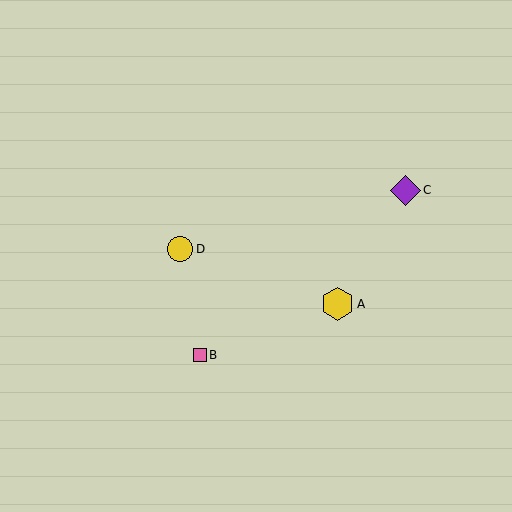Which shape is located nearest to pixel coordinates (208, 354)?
The pink square (labeled B) at (200, 355) is nearest to that location.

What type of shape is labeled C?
Shape C is a purple diamond.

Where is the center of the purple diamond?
The center of the purple diamond is at (405, 190).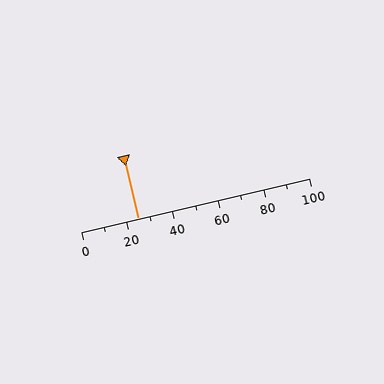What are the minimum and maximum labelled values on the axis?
The axis runs from 0 to 100.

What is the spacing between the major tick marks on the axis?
The major ticks are spaced 20 apart.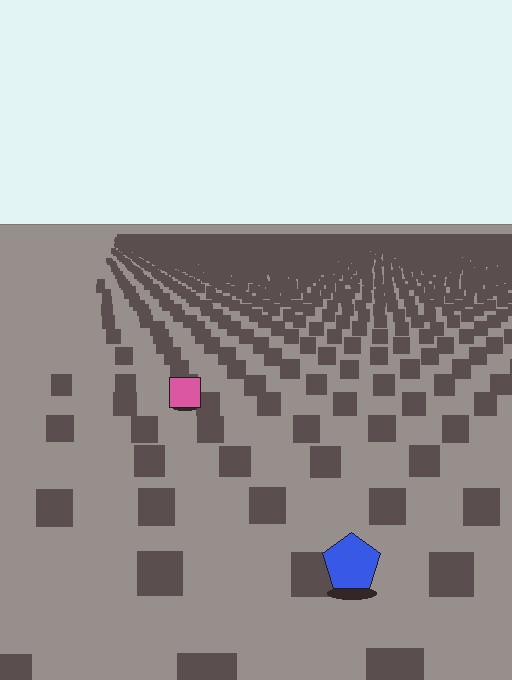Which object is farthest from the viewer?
The pink square is farthest from the viewer. It appears smaller and the ground texture around it is denser.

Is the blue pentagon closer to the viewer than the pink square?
Yes. The blue pentagon is closer — you can tell from the texture gradient: the ground texture is coarser near it.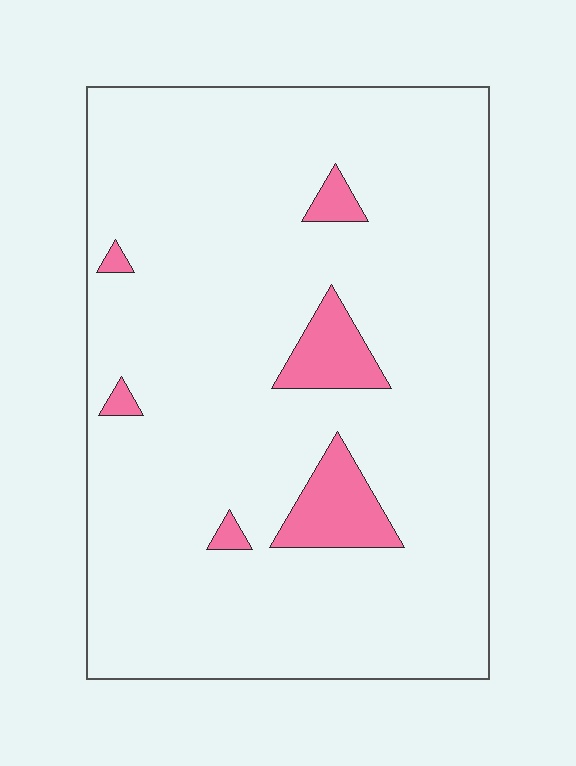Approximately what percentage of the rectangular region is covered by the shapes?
Approximately 10%.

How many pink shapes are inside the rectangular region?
6.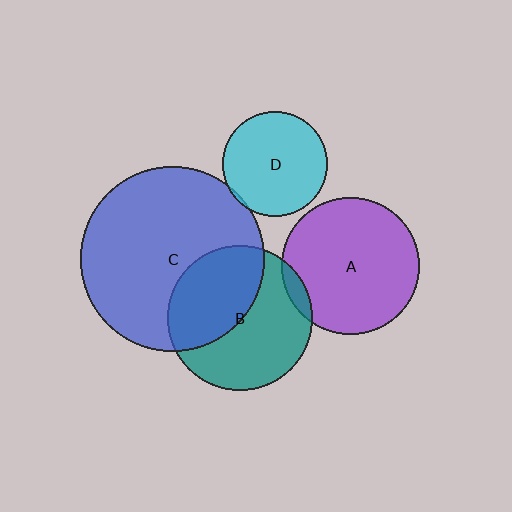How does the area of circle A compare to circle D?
Approximately 1.7 times.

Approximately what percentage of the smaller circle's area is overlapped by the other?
Approximately 45%.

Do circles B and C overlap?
Yes.